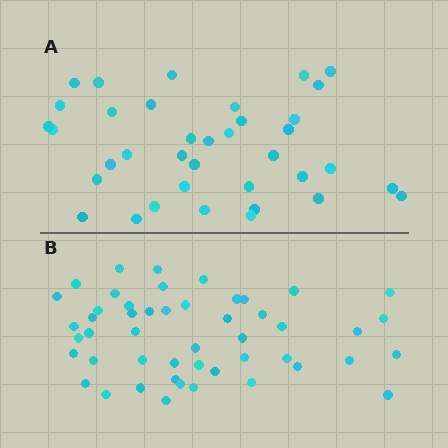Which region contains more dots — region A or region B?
Region B (the bottom region) has more dots.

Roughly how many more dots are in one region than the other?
Region B has roughly 12 or so more dots than region A.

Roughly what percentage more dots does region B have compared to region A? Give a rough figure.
About 30% more.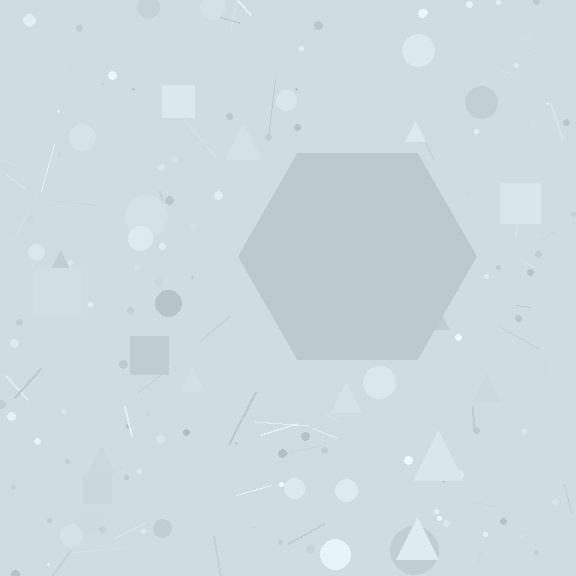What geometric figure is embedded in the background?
A hexagon is embedded in the background.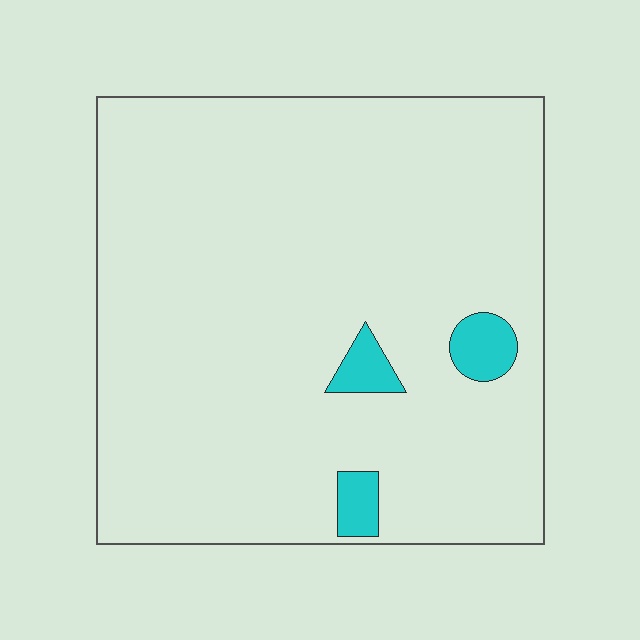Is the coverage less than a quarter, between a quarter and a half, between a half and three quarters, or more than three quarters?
Less than a quarter.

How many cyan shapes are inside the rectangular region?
3.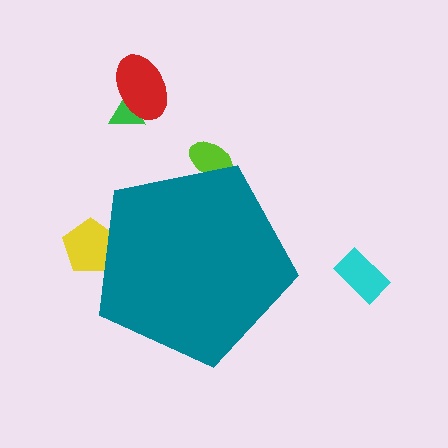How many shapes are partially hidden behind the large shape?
2 shapes are partially hidden.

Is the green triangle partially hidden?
No, the green triangle is fully visible.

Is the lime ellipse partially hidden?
Yes, the lime ellipse is partially hidden behind the teal pentagon.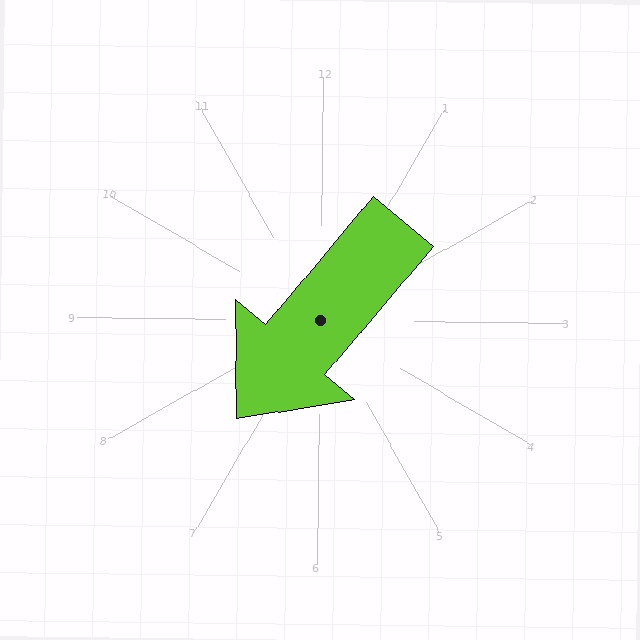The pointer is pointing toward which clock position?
Roughly 7 o'clock.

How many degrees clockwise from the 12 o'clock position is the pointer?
Approximately 220 degrees.